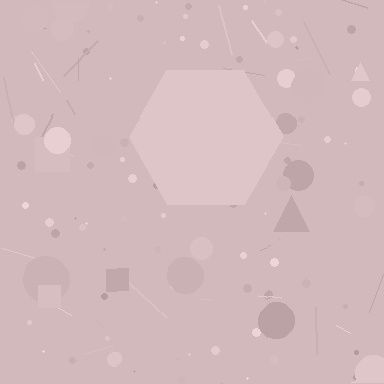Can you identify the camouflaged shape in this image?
The camouflaged shape is a hexagon.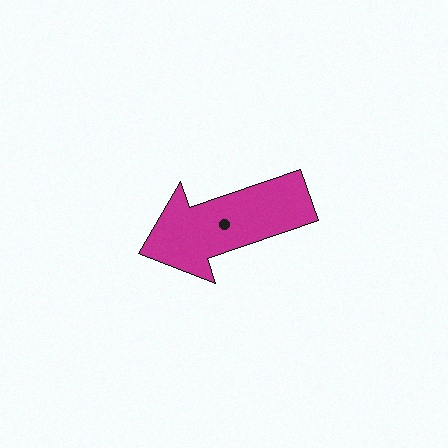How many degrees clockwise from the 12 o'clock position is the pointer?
Approximately 251 degrees.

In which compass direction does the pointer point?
West.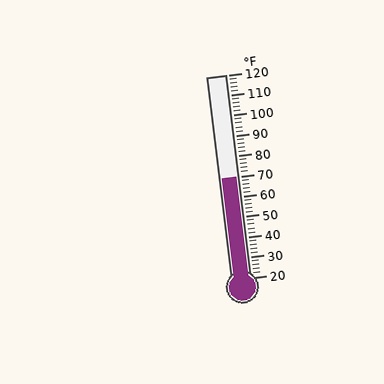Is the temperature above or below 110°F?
The temperature is below 110°F.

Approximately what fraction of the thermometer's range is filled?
The thermometer is filled to approximately 50% of its range.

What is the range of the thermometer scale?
The thermometer scale ranges from 20°F to 120°F.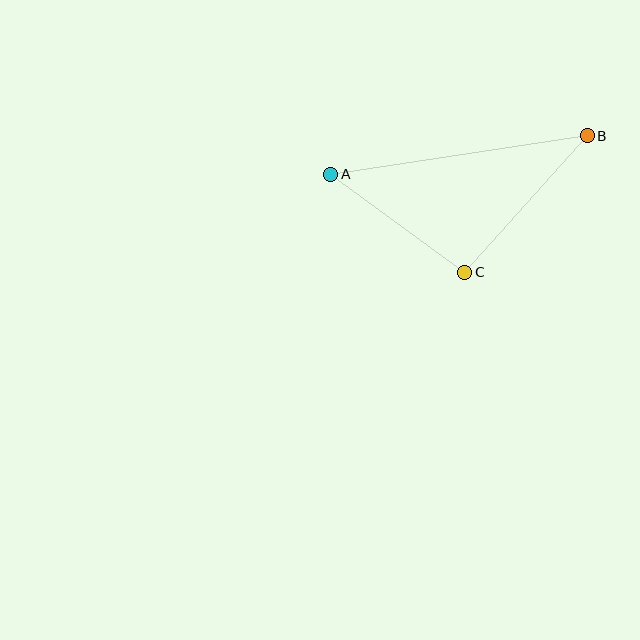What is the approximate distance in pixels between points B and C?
The distance between B and C is approximately 184 pixels.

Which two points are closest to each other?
Points A and C are closest to each other.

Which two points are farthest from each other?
Points A and B are farthest from each other.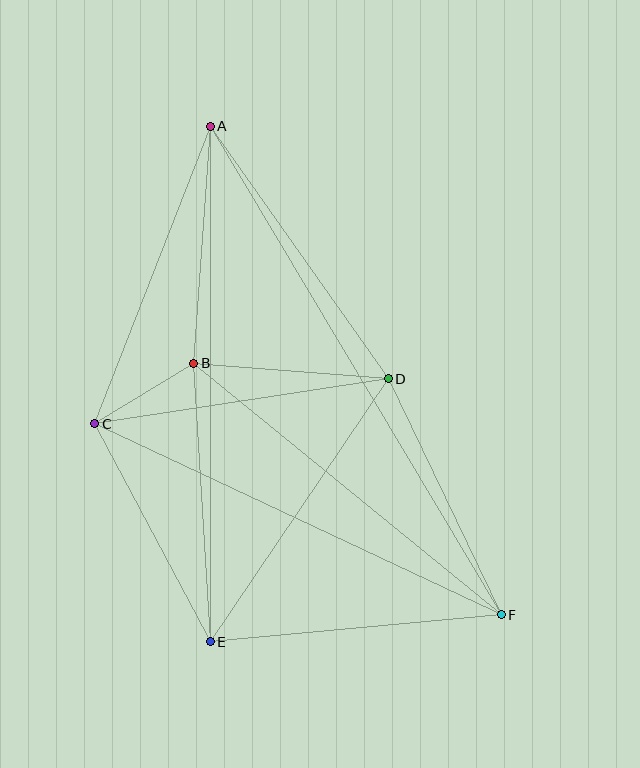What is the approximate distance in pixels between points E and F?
The distance between E and F is approximately 292 pixels.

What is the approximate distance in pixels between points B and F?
The distance between B and F is approximately 397 pixels.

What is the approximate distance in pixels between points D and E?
The distance between D and E is approximately 318 pixels.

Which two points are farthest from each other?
Points A and F are farthest from each other.